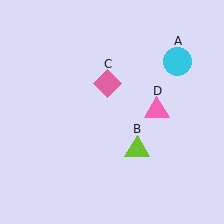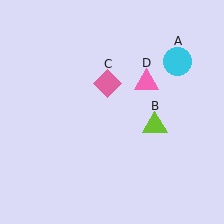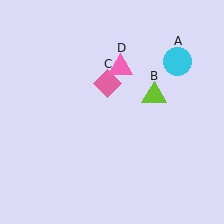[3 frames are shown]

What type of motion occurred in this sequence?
The lime triangle (object B), pink triangle (object D) rotated counterclockwise around the center of the scene.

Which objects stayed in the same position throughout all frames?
Cyan circle (object A) and pink diamond (object C) remained stationary.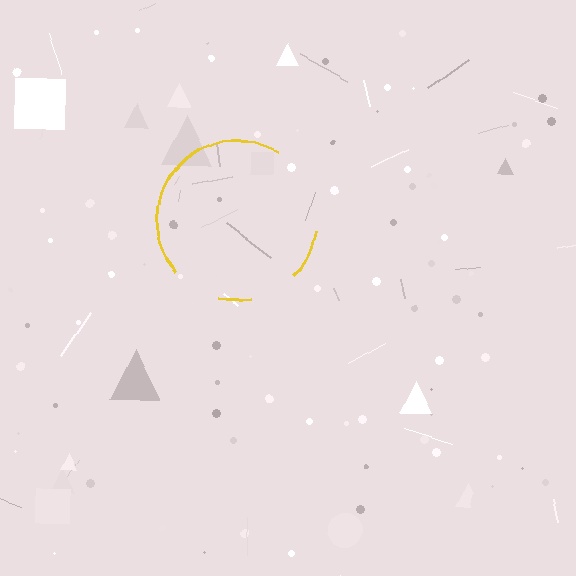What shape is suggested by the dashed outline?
The dashed outline suggests a circle.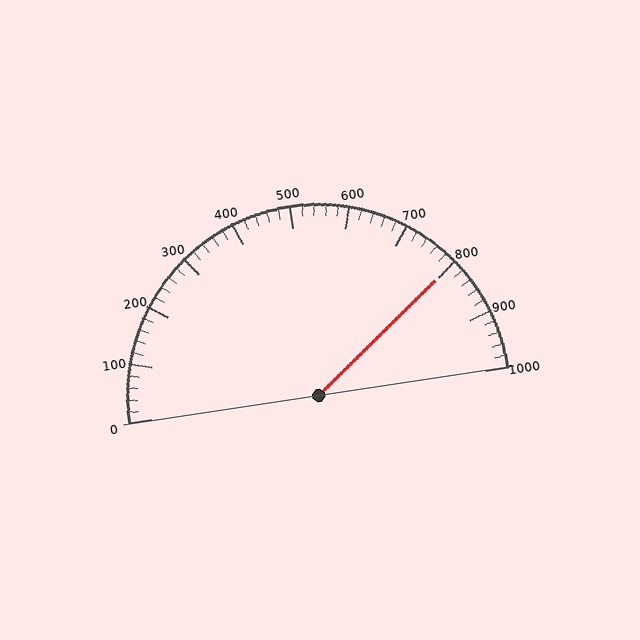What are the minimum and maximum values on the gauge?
The gauge ranges from 0 to 1000.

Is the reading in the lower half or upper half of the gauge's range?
The reading is in the upper half of the range (0 to 1000).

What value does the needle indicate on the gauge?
The needle indicates approximately 800.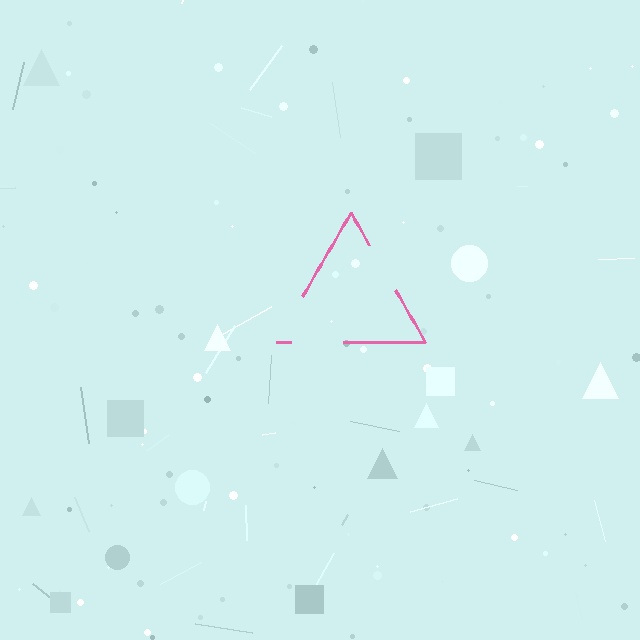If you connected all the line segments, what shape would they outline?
They would outline a triangle.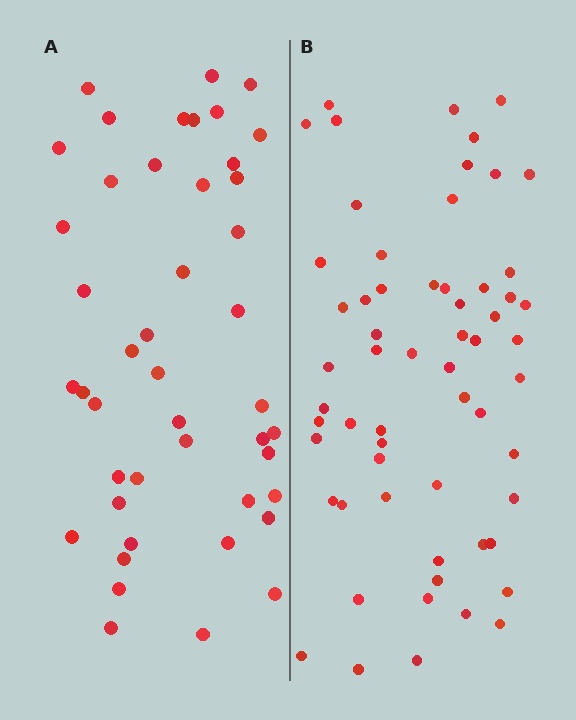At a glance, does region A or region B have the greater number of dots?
Region B (the right region) has more dots.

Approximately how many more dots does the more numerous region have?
Region B has approximately 15 more dots than region A.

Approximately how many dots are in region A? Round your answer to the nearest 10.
About 40 dots. (The exact count is 45, which rounds to 40.)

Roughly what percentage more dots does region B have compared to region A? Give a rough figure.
About 35% more.